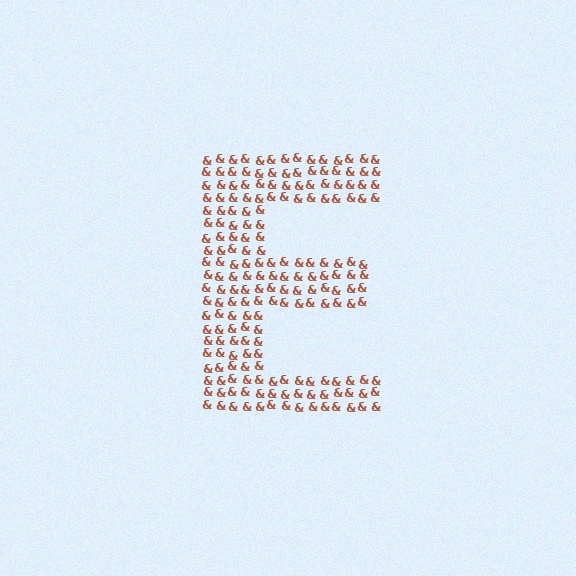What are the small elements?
The small elements are ampersands.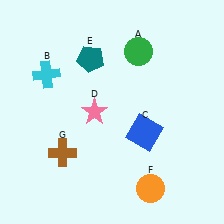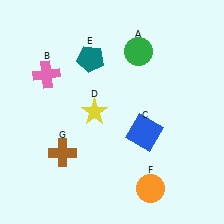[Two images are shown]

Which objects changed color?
B changed from cyan to pink. D changed from pink to yellow.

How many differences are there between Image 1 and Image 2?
There are 2 differences between the two images.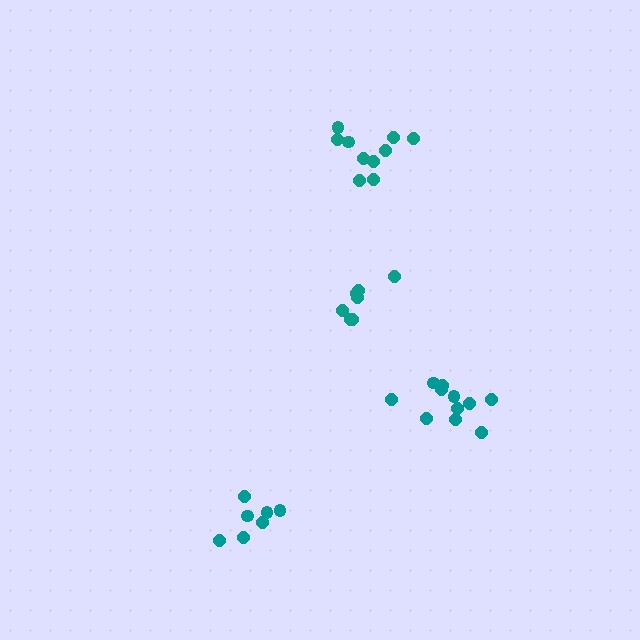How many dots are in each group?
Group 1: 11 dots, Group 2: 10 dots, Group 3: 7 dots, Group 4: 7 dots (35 total).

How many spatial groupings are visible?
There are 4 spatial groupings.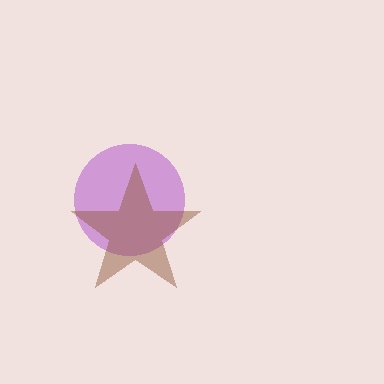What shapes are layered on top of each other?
The layered shapes are: a purple circle, a brown star.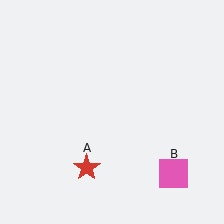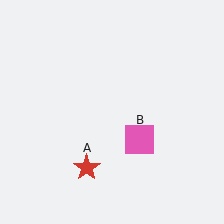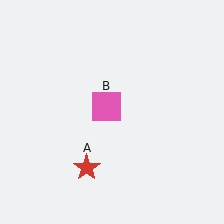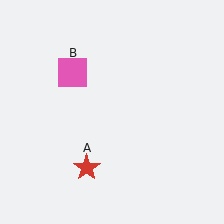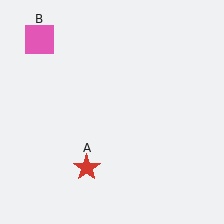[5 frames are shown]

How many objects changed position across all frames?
1 object changed position: pink square (object B).